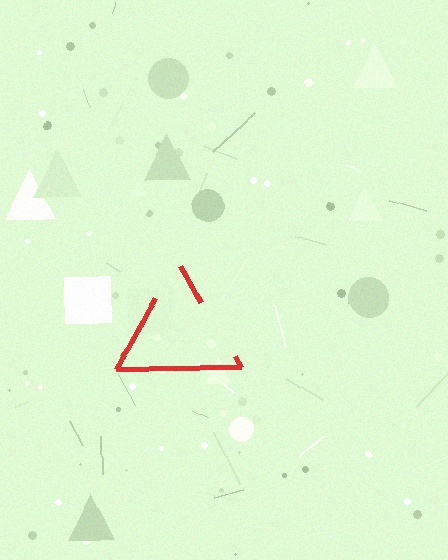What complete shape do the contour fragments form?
The contour fragments form a triangle.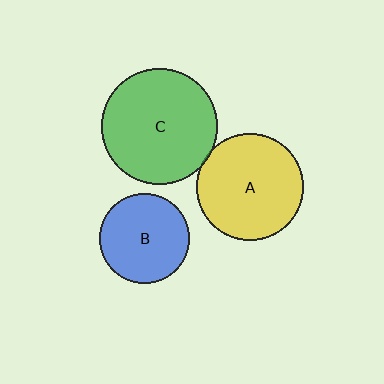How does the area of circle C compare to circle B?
Approximately 1.7 times.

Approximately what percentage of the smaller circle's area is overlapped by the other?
Approximately 5%.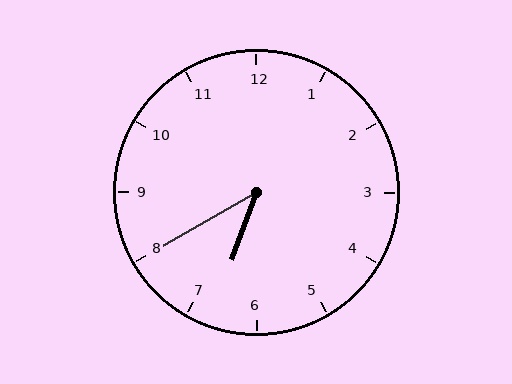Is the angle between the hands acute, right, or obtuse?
It is acute.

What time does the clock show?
6:40.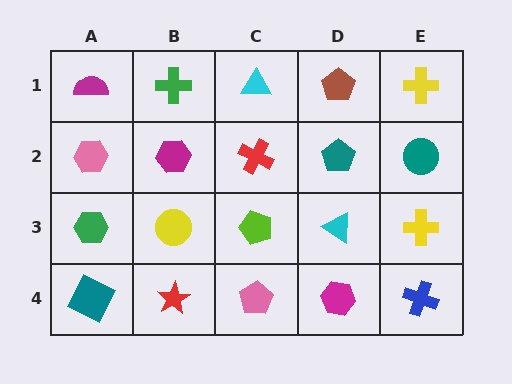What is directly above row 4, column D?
A cyan triangle.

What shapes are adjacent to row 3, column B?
A magenta hexagon (row 2, column B), a red star (row 4, column B), a green hexagon (row 3, column A), a lime pentagon (row 3, column C).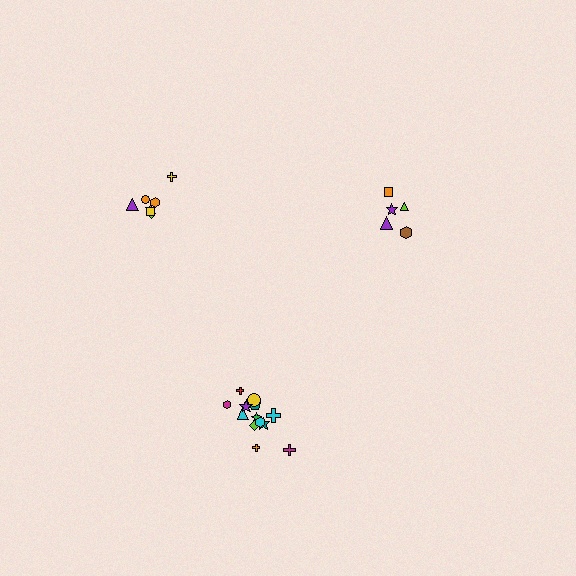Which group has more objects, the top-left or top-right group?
The top-left group.